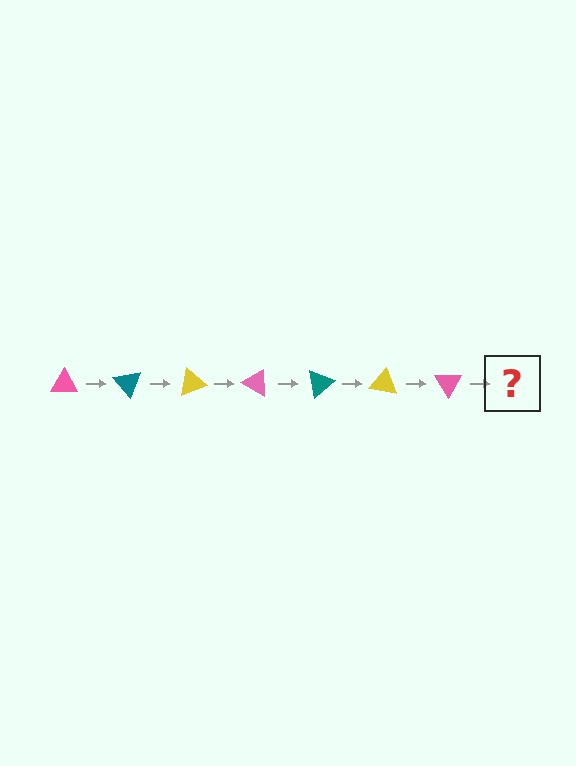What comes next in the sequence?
The next element should be a teal triangle, rotated 350 degrees from the start.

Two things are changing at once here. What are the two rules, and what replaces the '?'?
The two rules are that it rotates 50 degrees each step and the color cycles through pink, teal, and yellow. The '?' should be a teal triangle, rotated 350 degrees from the start.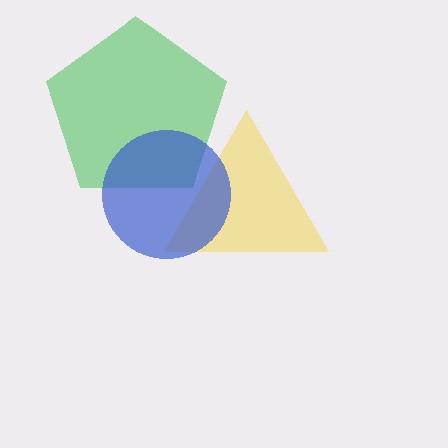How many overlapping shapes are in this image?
There are 3 overlapping shapes in the image.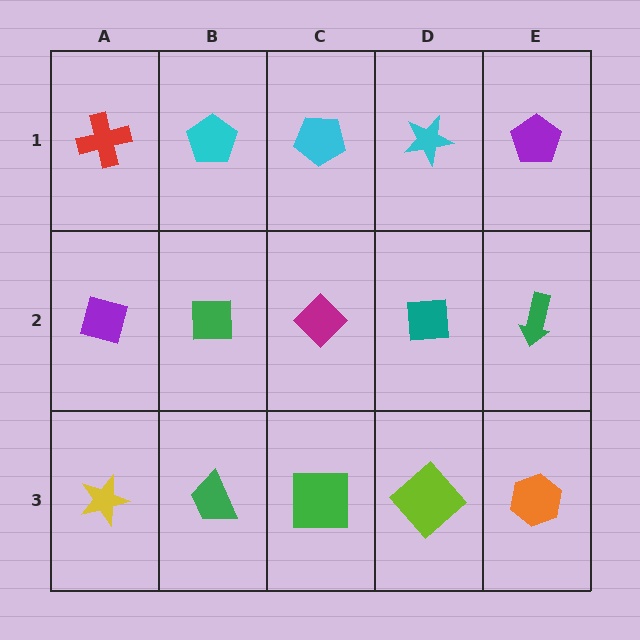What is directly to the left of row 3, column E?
A lime diamond.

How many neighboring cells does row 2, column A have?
3.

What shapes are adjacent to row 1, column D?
A teal square (row 2, column D), a cyan pentagon (row 1, column C), a purple pentagon (row 1, column E).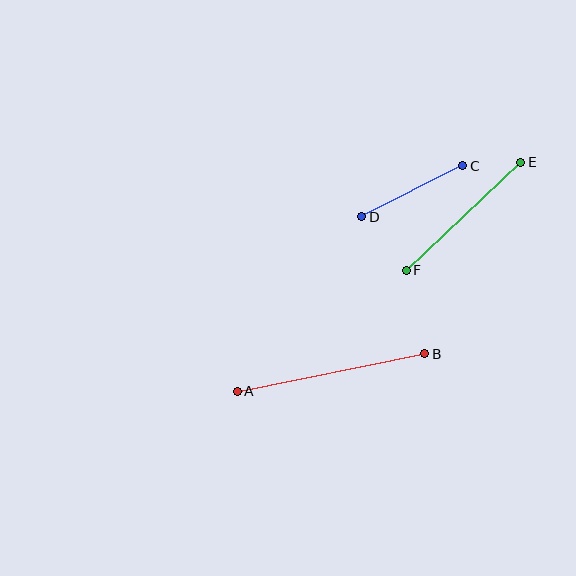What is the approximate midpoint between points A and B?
The midpoint is at approximately (331, 373) pixels.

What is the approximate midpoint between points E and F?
The midpoint is at approximately (463, 216) pixels.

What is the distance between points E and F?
The distance is approximately 157 pixels.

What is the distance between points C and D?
The distance is approximately 113 pixels.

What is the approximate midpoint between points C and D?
The midpoint is at approximately (412, 191) pixels.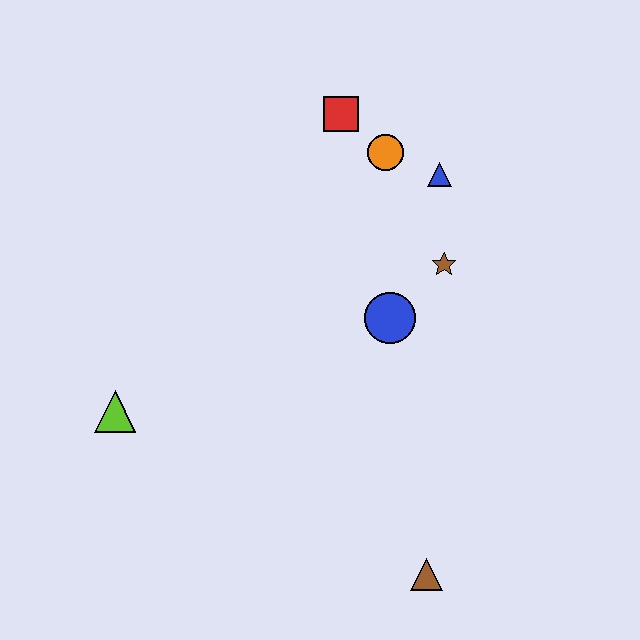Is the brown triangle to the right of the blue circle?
Yes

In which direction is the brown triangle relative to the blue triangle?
The brown triangle is below the blue triangle.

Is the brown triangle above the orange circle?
No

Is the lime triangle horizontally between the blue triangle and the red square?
No